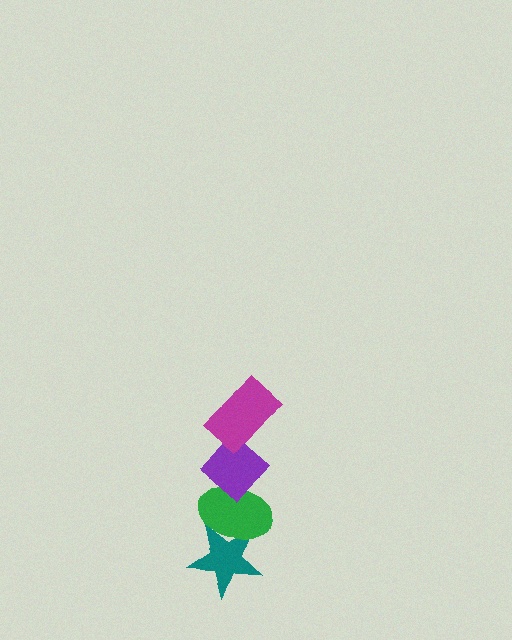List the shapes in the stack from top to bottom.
From top to bottom: the magenta rectangle, the purple diamond, the green ellipse, the teal star.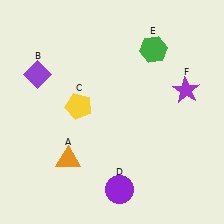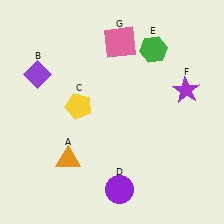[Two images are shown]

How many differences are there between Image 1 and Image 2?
There is 1 difference between the two images.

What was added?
A pink square (G) was added in Image 2.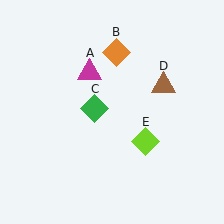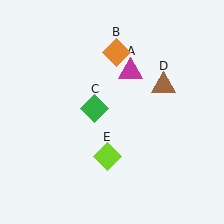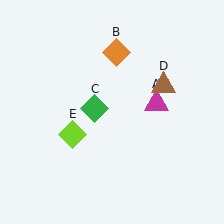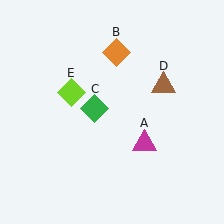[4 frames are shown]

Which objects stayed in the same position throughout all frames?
Orange diamond (object B) and green diamond (object C) and brown triangle (object D) remained stationary.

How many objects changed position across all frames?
2 objects changed position: magenta triangle (object A), lime diamond (object E).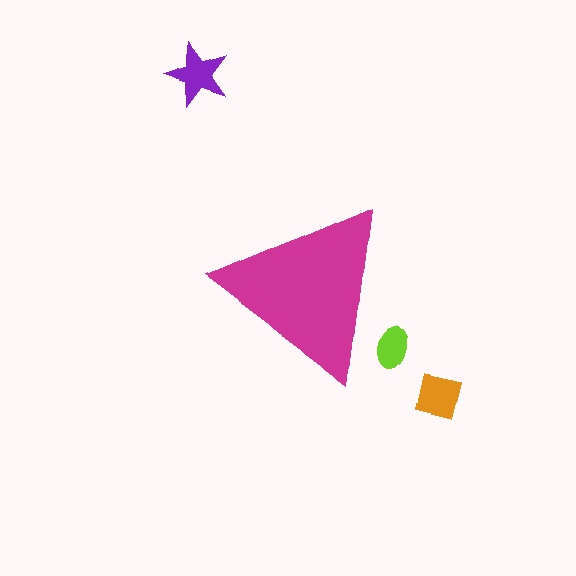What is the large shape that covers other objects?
A magenta triangle.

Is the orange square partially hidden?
No, the orange square is fully visible.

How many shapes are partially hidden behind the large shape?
1 shape is partially hidden.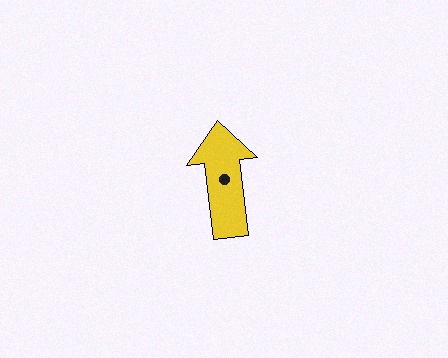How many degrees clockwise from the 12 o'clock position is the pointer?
Approximately 353 degrees.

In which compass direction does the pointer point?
North.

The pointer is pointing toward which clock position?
Roughly 12 o'clock.